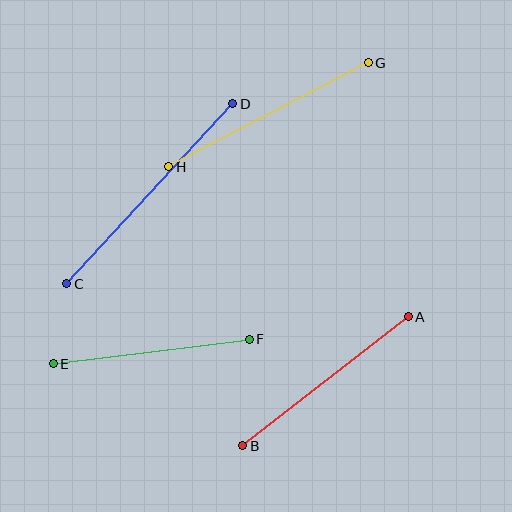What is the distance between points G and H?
The distance is approximately 225 pixels.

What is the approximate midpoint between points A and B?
The midpoint is at approximately (326, 381) pixels.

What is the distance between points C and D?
The distance is approximately 244 pixels.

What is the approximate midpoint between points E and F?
The midpoint is at approximately (151, 351) pixels.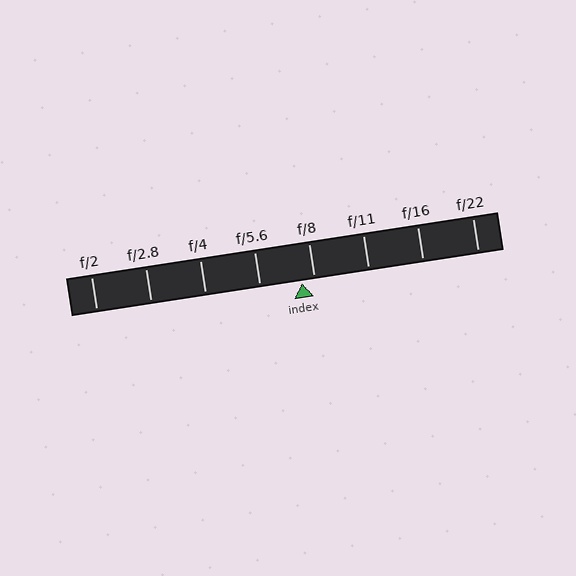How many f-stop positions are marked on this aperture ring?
There are 8 f-stop positions marked.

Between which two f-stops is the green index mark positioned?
The index mark is between f/5.6 and f/8.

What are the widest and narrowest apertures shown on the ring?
The widest aperture shown is f/2 and the narrowest is f/22.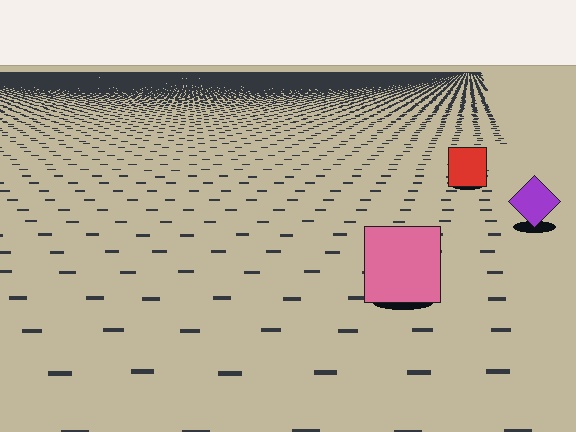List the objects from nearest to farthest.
From nearest to farthest: the pink square, the purple diamond, the red square.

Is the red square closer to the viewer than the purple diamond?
No. The purple diamond is closer — you can tell from the texture gradient: the ground texture is coarser near it.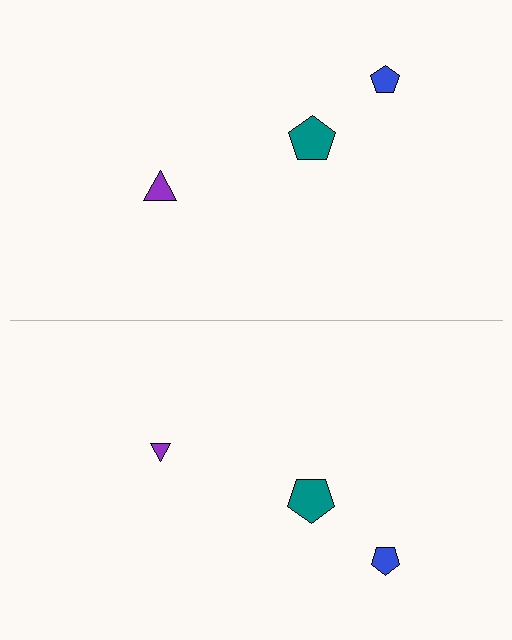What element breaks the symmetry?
The purple triangle on the bottom side has a different size than its mirror counterpart.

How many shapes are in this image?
There are 6 shapes in this image.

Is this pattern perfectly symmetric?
No, the pattern is not perfectly symmetric. The purple triangle on the bottom side has a different size than its mirror counterpart.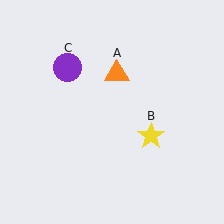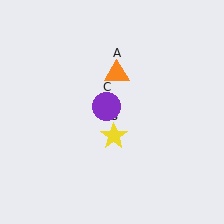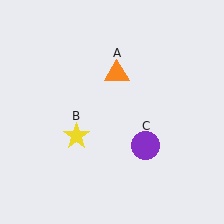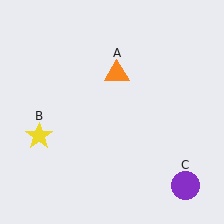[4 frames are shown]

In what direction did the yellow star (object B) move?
The yellow star (object B) moved left.